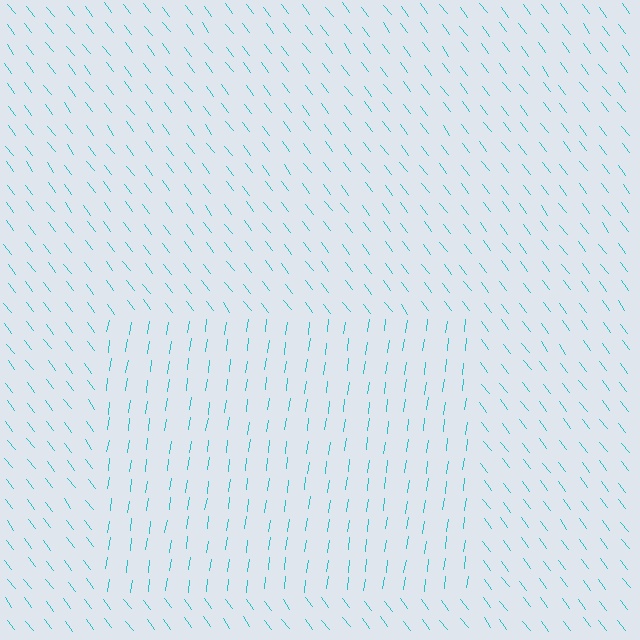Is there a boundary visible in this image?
Yes, there is a texture boundary formed by a change in line orientation.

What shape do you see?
I see a rectangle.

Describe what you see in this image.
The image is filled with small cyan line segments. A rectangle region in the image has lines oriented differently from the surrounding lines, creating a visible texture boundary.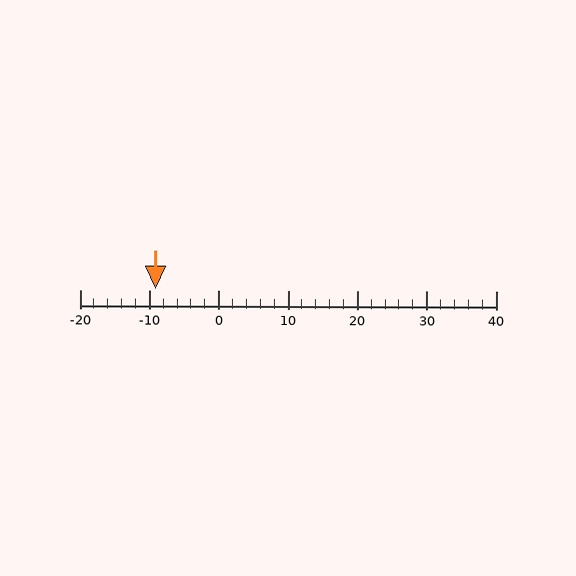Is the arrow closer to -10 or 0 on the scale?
The arrow is closer to -10.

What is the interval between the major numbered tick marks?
The major tick marks are spaced 10 units apart.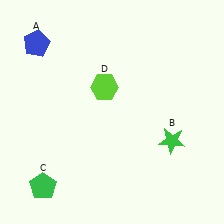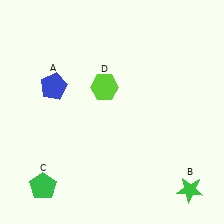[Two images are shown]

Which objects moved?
The objects that moved are: the blue pentagon (A), the green star (B).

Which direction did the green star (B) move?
The green star (B) moved down.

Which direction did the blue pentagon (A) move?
The blue pentagon (A) moved down.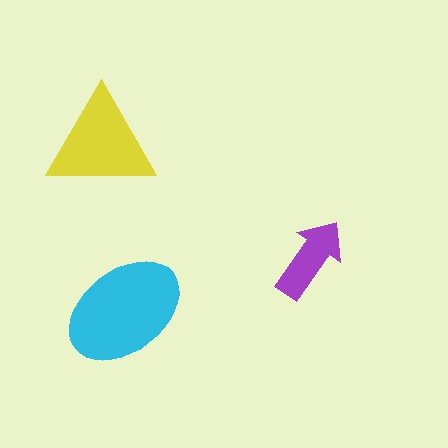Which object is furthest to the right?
The purple arrow is rightmost.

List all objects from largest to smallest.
The cyan ellipse, the yellow triangle, the purple arrow.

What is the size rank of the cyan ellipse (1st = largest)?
1st.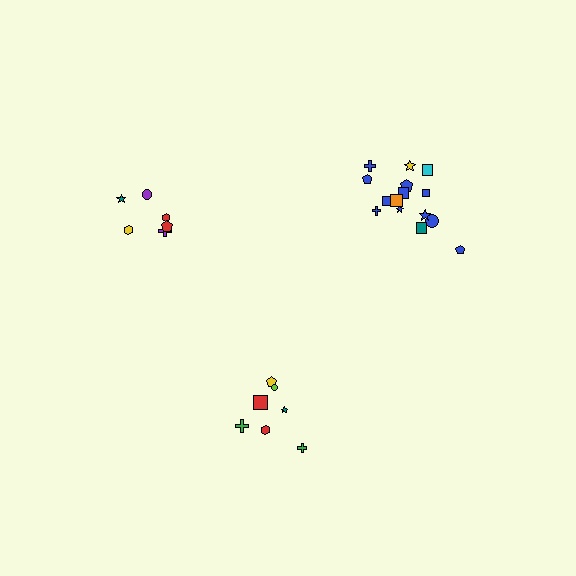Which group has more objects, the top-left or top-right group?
The top-right group.